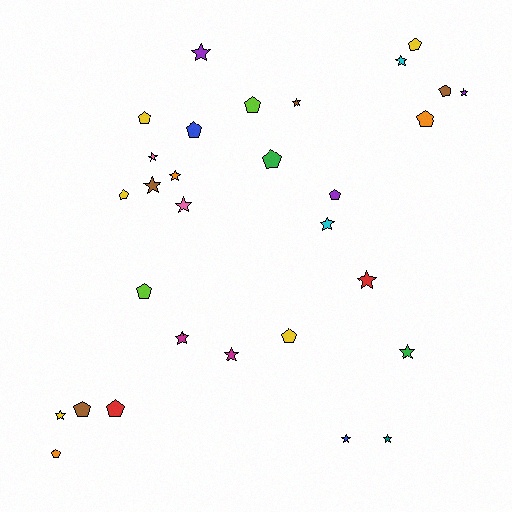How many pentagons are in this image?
There are 14 pentagons.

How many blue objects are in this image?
There are 2 blue objects.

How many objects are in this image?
There are 30 objects.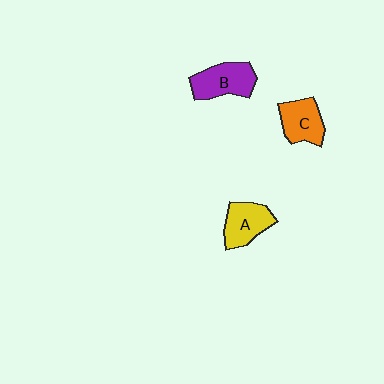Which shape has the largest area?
Shape B (purple).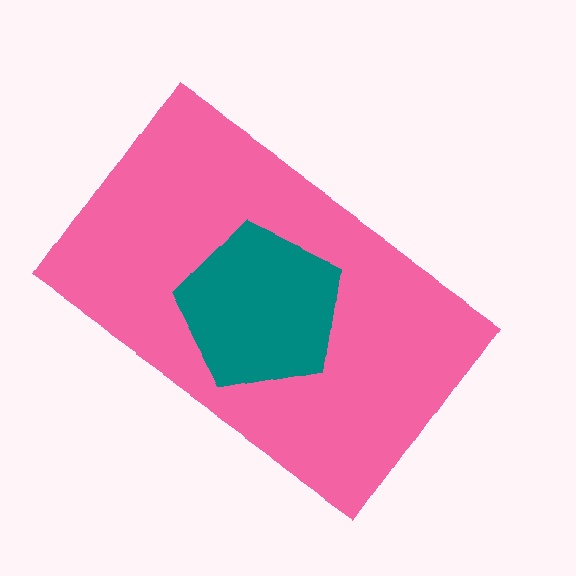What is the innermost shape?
The teal pentagon.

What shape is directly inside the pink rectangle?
The teal pentagon.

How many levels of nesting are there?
2.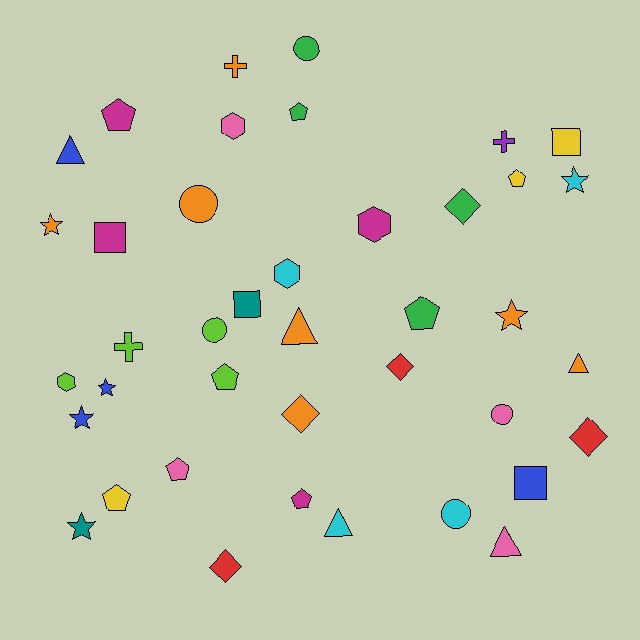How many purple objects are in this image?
There is 1 purple object.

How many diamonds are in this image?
There are 5 diamonds.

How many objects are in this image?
There are 40 objects.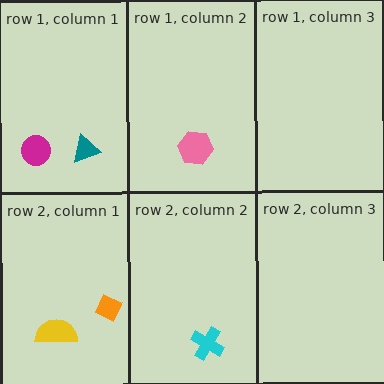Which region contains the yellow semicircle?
The row 2, column 1 region.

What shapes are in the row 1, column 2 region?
The pink hexagon.